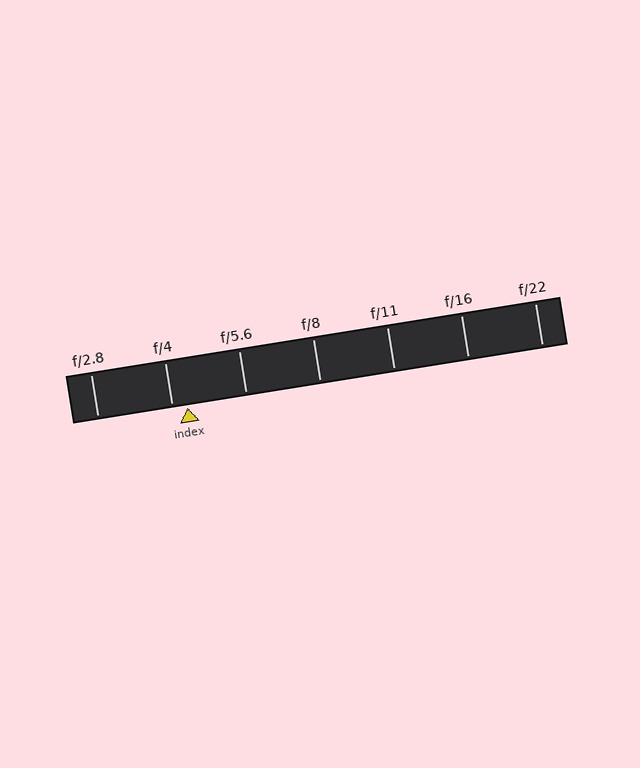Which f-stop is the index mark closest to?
The index mark is closest to f/4.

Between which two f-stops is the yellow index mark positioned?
The index mark is between f/4 and f/5.6.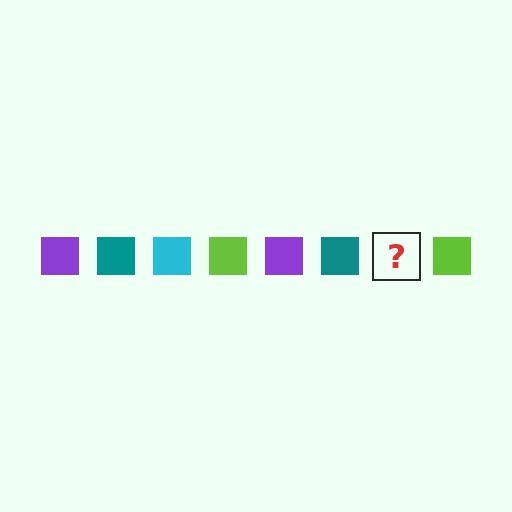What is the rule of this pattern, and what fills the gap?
The rule is that the pattern cycles through purple, teal, cyan, lime squares. The gap should be filled with a cyan square.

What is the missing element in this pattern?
The missing element is a cyan square.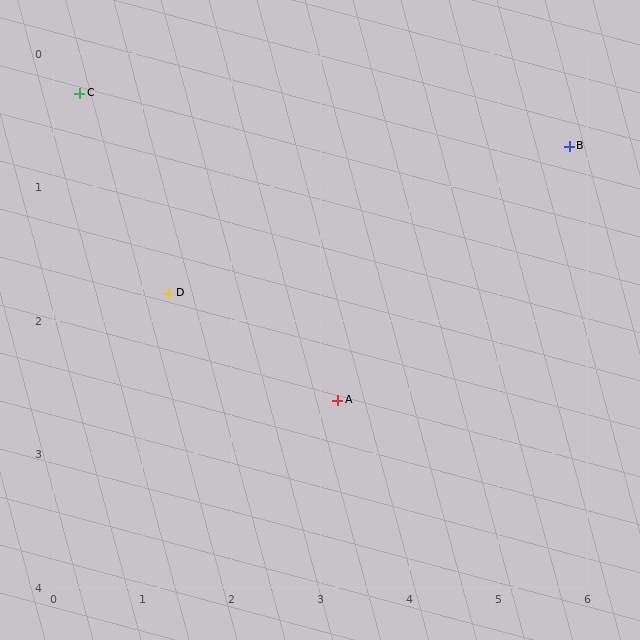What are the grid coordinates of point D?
Point D is at approximately (1.3, 1.8).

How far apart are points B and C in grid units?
Points B and C are about 5.5 grid units apart.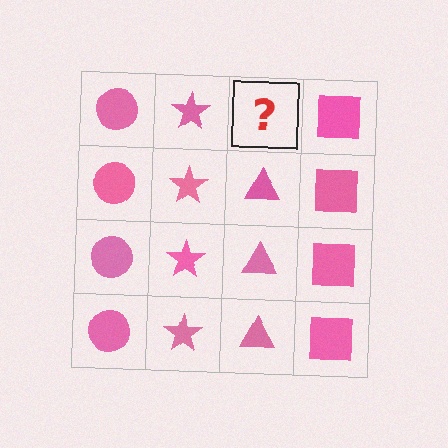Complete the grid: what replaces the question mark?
The question mark should be replaced with a pink triangle.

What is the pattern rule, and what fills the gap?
The rule is that each column has a consistent shape. The gap should be filled with a pink triangle.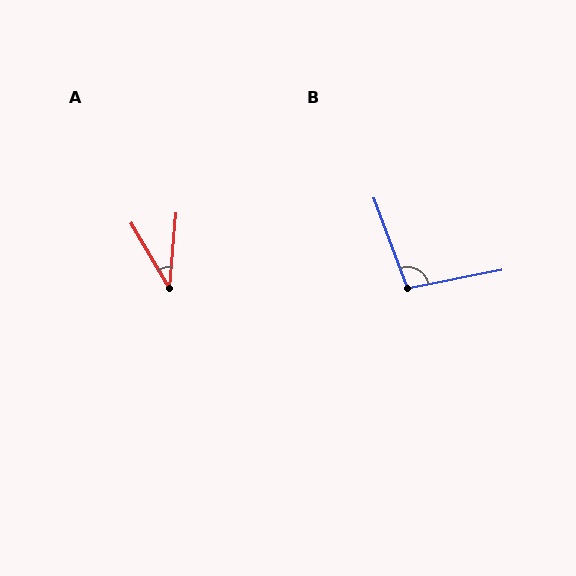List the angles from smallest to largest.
A (35°), B (99°).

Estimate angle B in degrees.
Approximately 99 degrees.